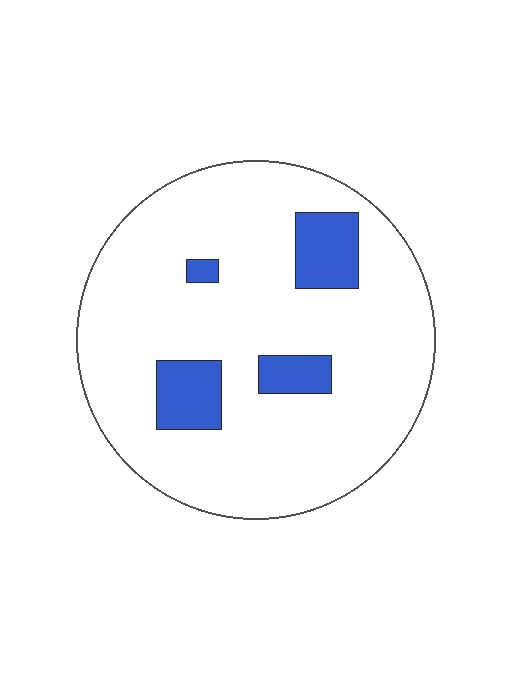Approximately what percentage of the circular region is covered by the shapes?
Approximately 15%.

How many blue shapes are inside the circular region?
4.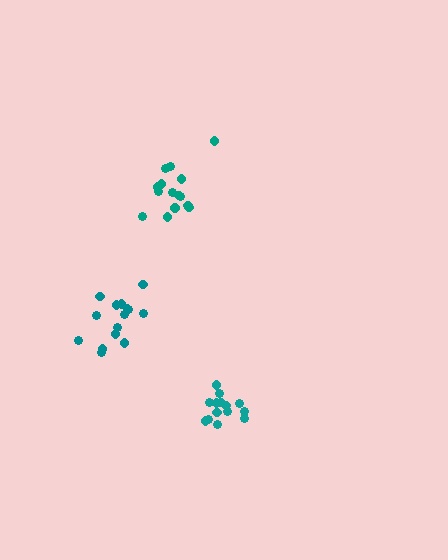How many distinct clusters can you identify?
There are 3 distinct clusters.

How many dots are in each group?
Group 1: 15 dots, Group 2: 14 dots, Group 3: 15 dots (44 total).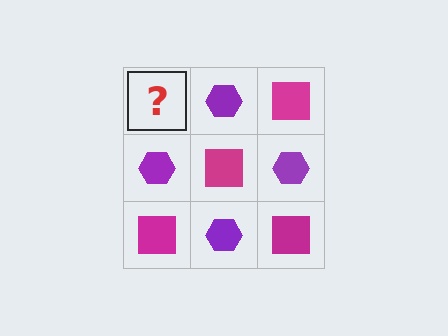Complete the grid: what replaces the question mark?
The question mark should be replaced with a magenta square.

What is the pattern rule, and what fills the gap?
The rule is that it alternates magenta square and purple hexagon in a checkerboard pattern. The gap should be filled with a magenta square.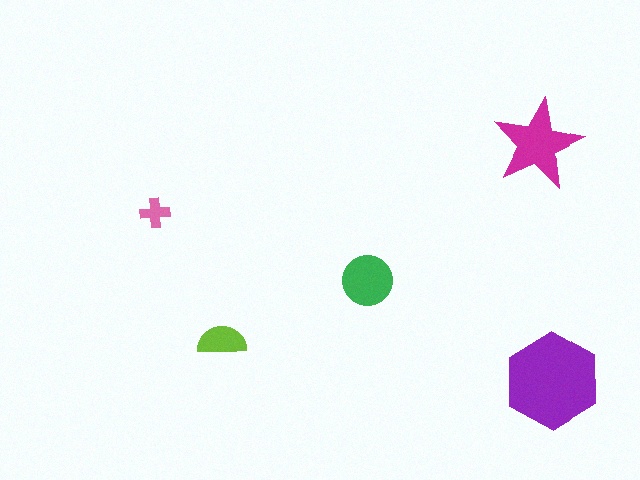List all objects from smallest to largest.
The pink cross, the lime semicircle, the green circle, the magenta star, the purple hexagon.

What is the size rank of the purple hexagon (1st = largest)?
1st.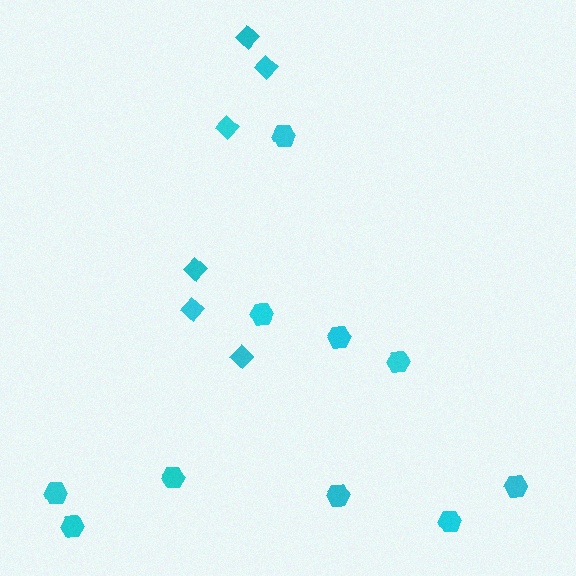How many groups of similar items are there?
There are 2 groups: one group of diamonds (6) and one group of hexagons (10).